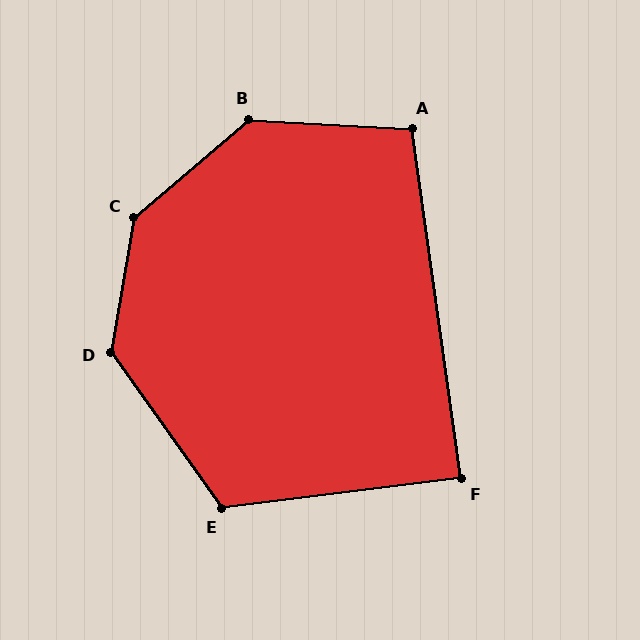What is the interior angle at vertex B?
Approximately 137 degrees (obtuse).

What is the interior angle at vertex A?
Approximately 101 degrees (obtuse).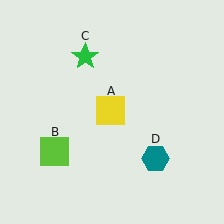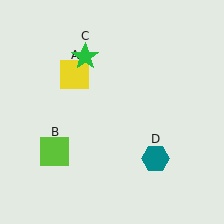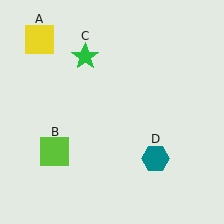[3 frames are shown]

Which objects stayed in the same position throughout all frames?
Lime square (object B) and green star (object C) and teal hexagon (object D) remained stationary.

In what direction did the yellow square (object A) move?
The yellow square (object A) moved up and to the left.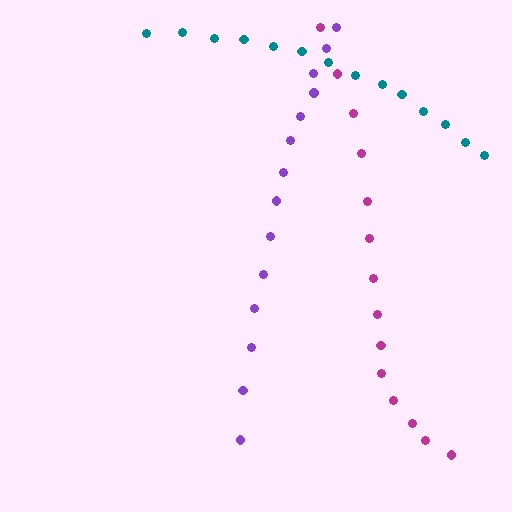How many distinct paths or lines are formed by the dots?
There are 3 distinct paths.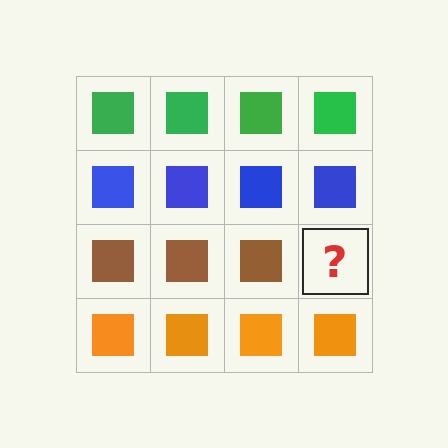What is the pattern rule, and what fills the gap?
The rule is that each row has a consistent color. The gap should be filled with a brown square.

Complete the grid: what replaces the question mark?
The question mark should be replaced with a brown square.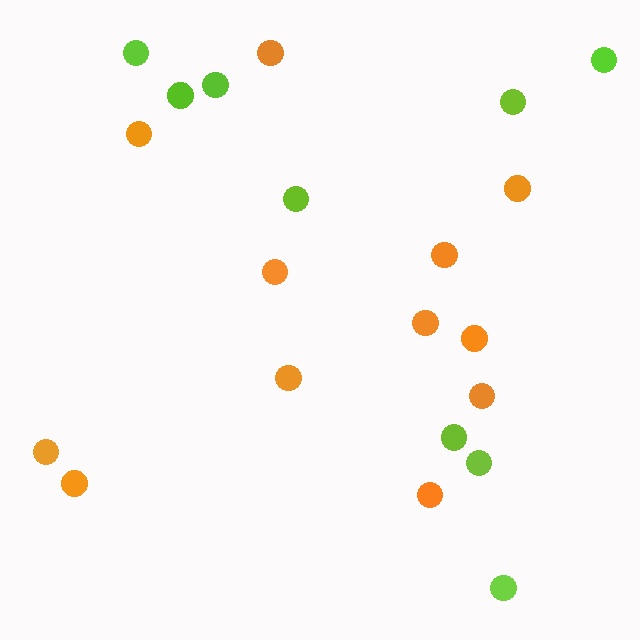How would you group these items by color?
There are 2 groups: one group of orange circles (12) and one group of lime circles (9).